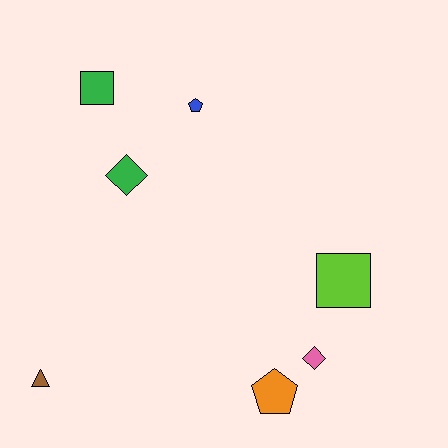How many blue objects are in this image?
There is 1 blue object.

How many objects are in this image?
There are 7 objects.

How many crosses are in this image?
There are no crosses.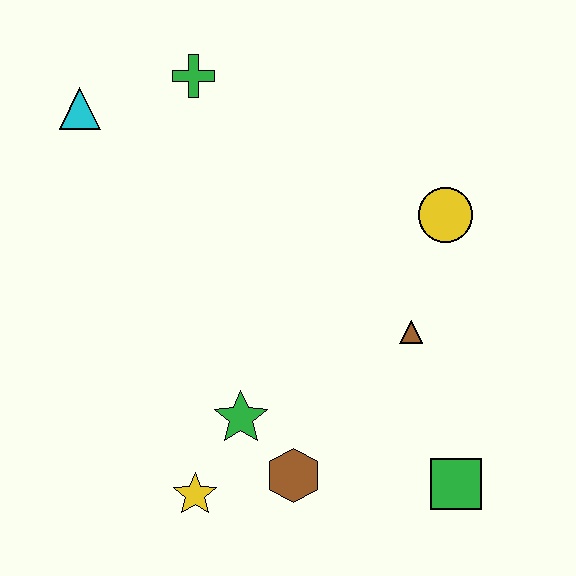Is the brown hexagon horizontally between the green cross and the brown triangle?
Yes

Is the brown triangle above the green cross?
No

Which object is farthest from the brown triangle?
The cyan triangle is farthest from the brown triangle.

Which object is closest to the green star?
The brown hexagon is closest to the green star.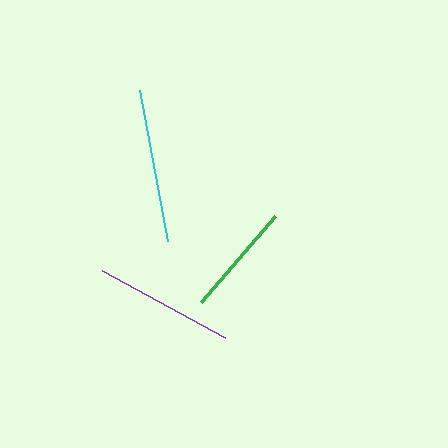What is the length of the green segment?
The green segment is approximately 114 pixels long.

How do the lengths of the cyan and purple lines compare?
The cyan and purple lines are approximately the same length.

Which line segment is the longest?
The cyan line is the longest at approximately 153 pixels.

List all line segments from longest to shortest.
From longest to shortest: cyan, purple, green.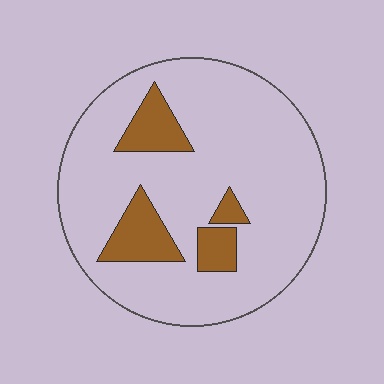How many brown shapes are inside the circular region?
4.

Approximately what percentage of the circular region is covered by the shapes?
Approximately 15%.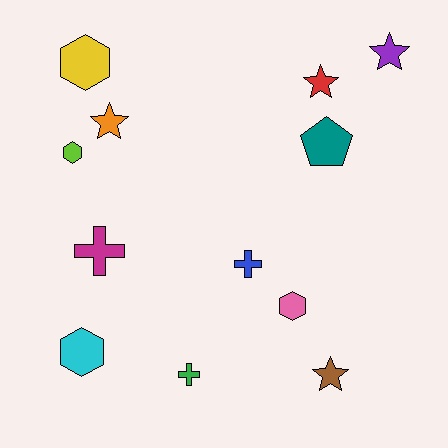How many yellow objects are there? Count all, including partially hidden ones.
There is 1 yellow object.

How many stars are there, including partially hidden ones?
There are 4 stars.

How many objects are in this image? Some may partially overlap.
There are 12 objects.